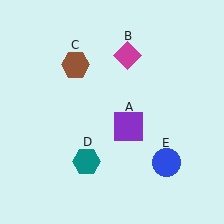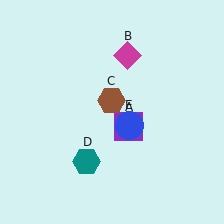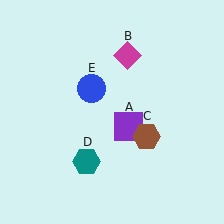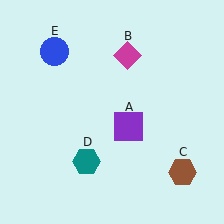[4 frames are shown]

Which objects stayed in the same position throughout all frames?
Purple square (object A) and magenta diamond (object B) and teal hexagon (object D) remained stationary.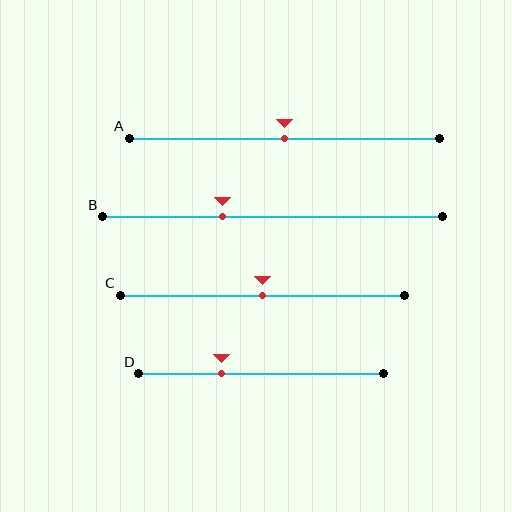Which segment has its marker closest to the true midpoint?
Segment A has its marker closest to the true midpoint.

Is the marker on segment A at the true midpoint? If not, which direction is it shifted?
Yes, the marker on segment A is at the true midpoint.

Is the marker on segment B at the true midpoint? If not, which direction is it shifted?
No, the marker on segment B is shifted to the left by about 15% of the segment length.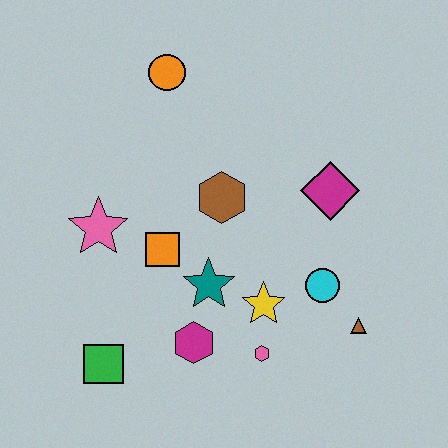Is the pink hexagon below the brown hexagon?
Yes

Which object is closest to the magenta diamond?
The cyan circle is closest to the magenta diamond.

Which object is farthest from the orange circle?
The brown triangle is farthest from the orange circle.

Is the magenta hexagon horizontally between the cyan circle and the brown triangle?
No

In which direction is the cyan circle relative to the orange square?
The cyan circle is to the right of the orange square.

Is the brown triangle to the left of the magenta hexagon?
No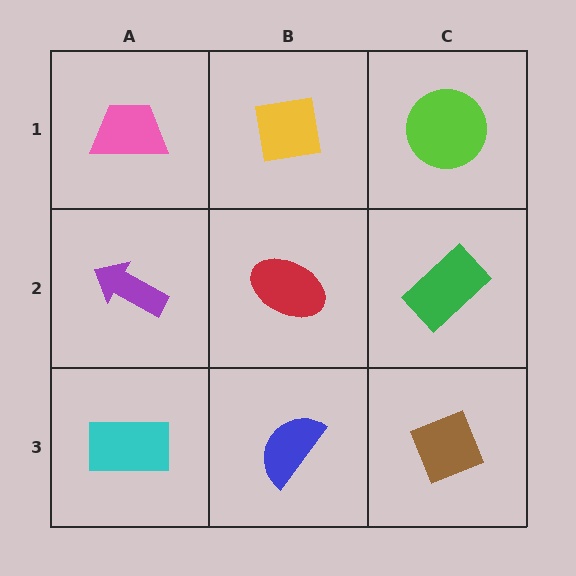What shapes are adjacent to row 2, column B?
A yellow square (row 1, column B), a blue semicircle (row 3, column B), a purple arrow (row 2, column A), a green rectangle (row 2, column C).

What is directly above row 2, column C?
A lime circle.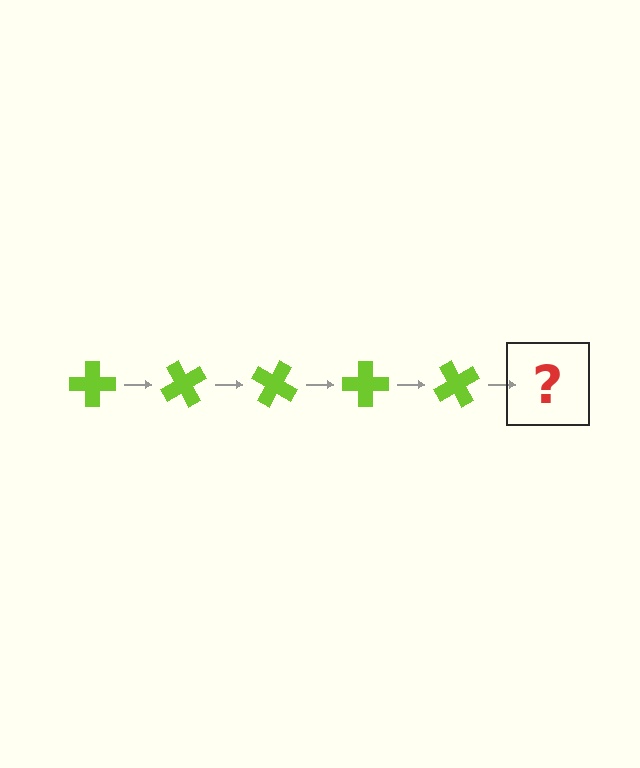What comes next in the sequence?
The next element should be a lime cross rotated 300 degrees.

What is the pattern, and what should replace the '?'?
The pattern is that the cross rotates 60 degrees each step. The '?' should be a lime cross rotated 300 degrees.